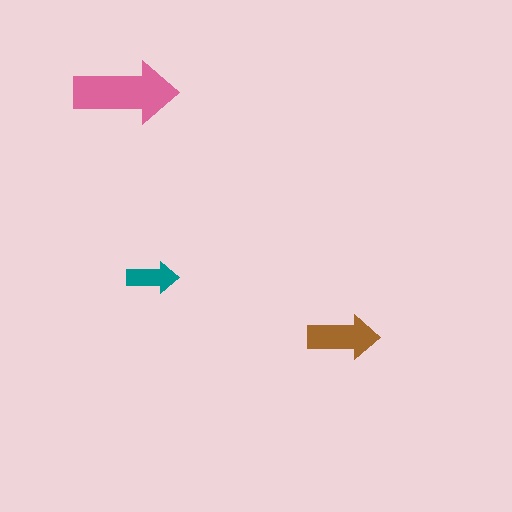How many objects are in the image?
There are 3 objects in the image.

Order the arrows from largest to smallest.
the pink one, the brown one, the teal one.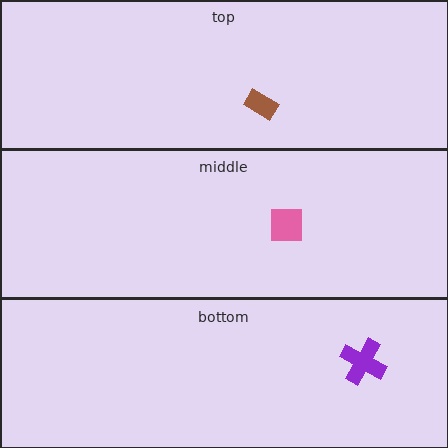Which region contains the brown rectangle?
The top region.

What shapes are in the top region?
The brown rectangle.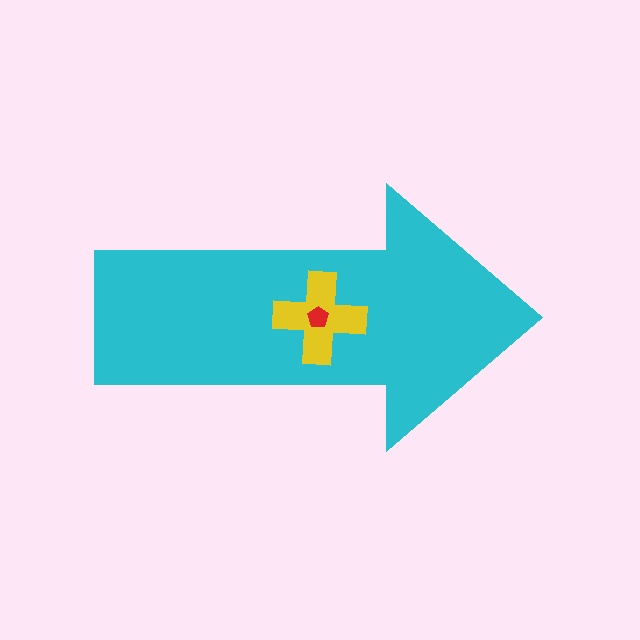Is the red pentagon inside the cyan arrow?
Yes.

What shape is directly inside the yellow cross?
The red pentagon.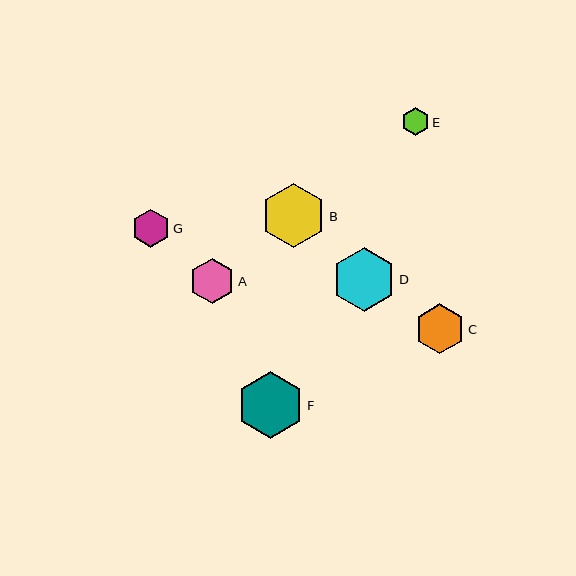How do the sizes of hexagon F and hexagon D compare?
Hexagon F and hexagon D are approximately the same size.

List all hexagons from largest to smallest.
From largest to smallest: F, B, D, C, A, G, E.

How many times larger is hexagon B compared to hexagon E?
Hexagon B is approximately 2.3 times the size of hexagon E.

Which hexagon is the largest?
Hexagon F is the largest with a size of approximately 67 pixels.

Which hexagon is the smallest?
Hexagon E is the smallest with a size of approximately 28 pixels.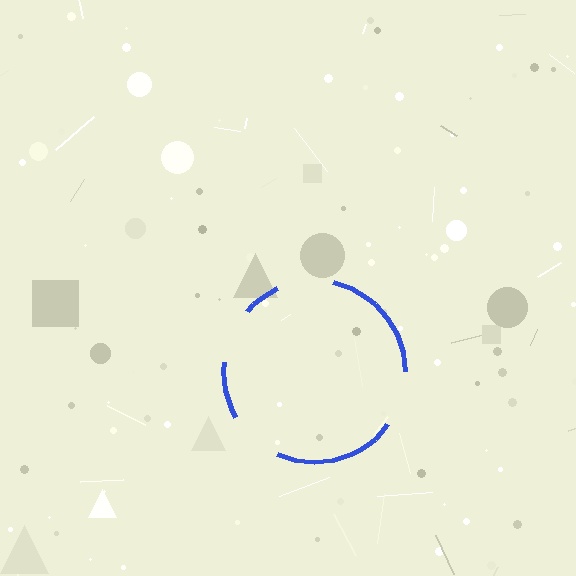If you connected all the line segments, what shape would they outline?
They would outline a circle.